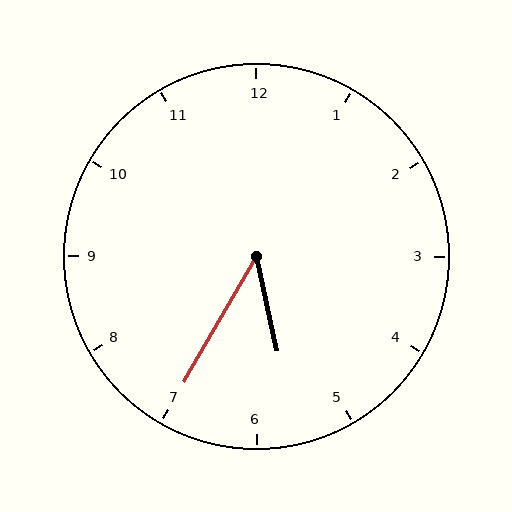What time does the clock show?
5:35.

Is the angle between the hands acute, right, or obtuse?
It is acute.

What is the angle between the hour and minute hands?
Approximately 42 degrees.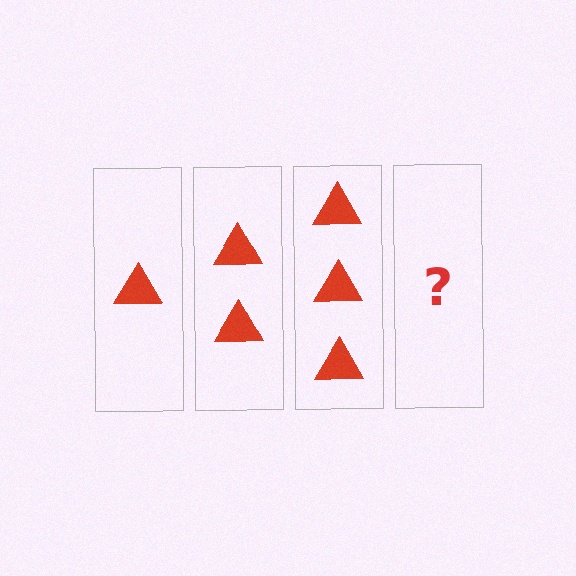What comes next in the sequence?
The next element should be 4 triangles.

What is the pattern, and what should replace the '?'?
The pattern is that each step adds one more triangle. The '?' should be 4 triangles.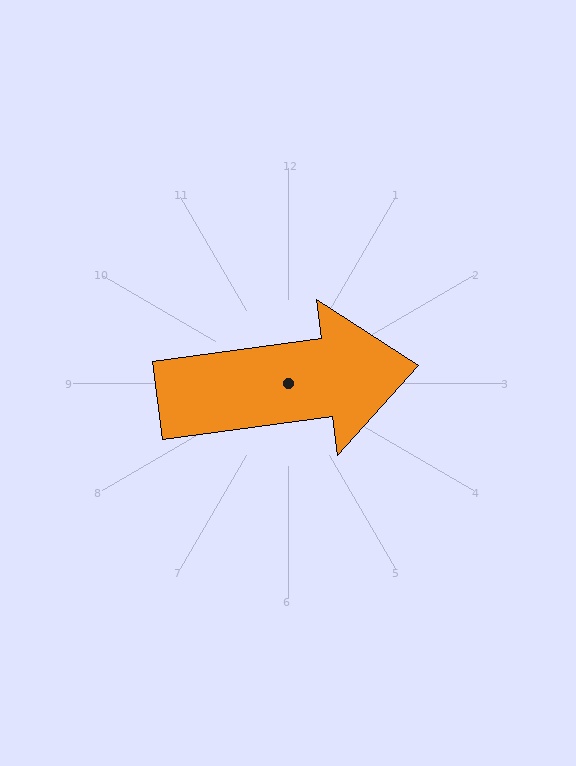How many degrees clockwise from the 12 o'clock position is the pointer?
Approximately 82 degrees.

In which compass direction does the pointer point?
East.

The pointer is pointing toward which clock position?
Roughly 3 o'clock.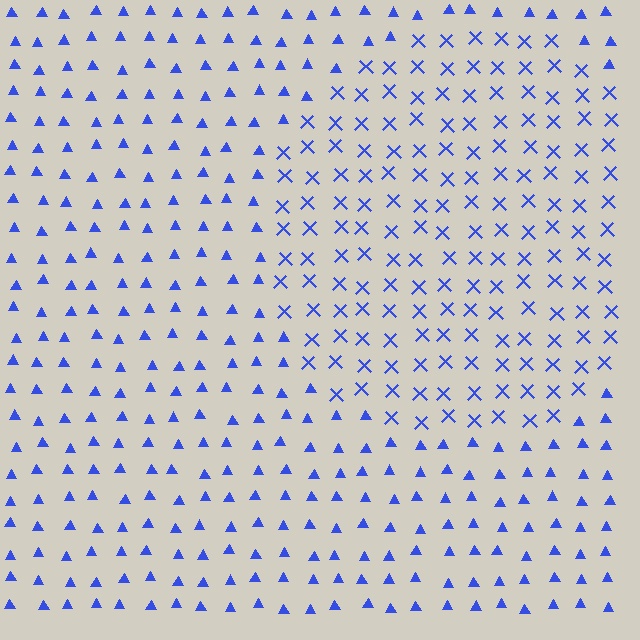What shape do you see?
I see a circle.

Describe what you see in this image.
The image is filled with small blue elements arranged in a uniform grid. A circle-shaped region contains X marks, while the surrounding area contains triangles. The boundary is defined purely by the change in element shape.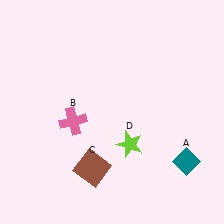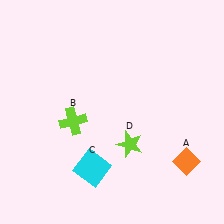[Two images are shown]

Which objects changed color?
A changed from teal to orange. B changed from pink to lime. C changed from brown to cyan.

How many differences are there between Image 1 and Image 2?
There are 3 differences between the two images.